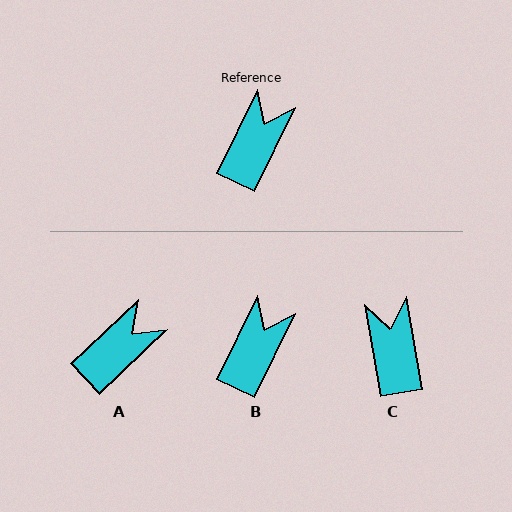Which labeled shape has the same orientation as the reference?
B.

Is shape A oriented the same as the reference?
No, it is off by about 21 degrees.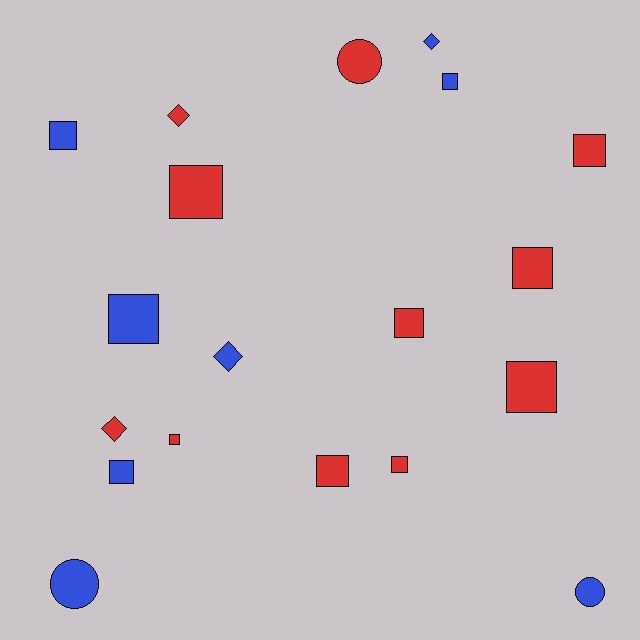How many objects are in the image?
There are 19 objects.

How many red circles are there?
There is 1 red circle.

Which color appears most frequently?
Red, with 11 objects.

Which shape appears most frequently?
Square, with 12 objects.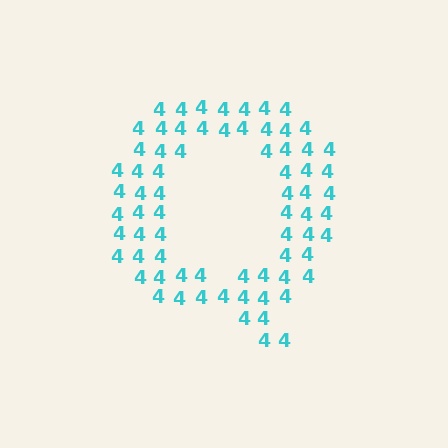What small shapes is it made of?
It is made of small digit 4's.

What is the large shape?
The large shape is the letter Q.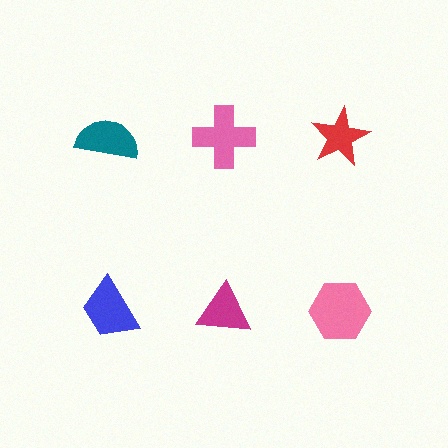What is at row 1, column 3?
A red star.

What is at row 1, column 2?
A pink cross.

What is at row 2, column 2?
A magenta triangle.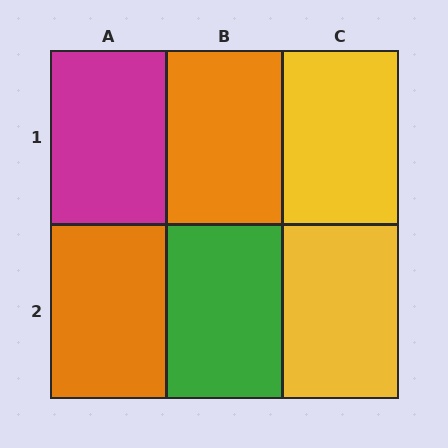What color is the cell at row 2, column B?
Green.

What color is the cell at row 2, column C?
Yellow.